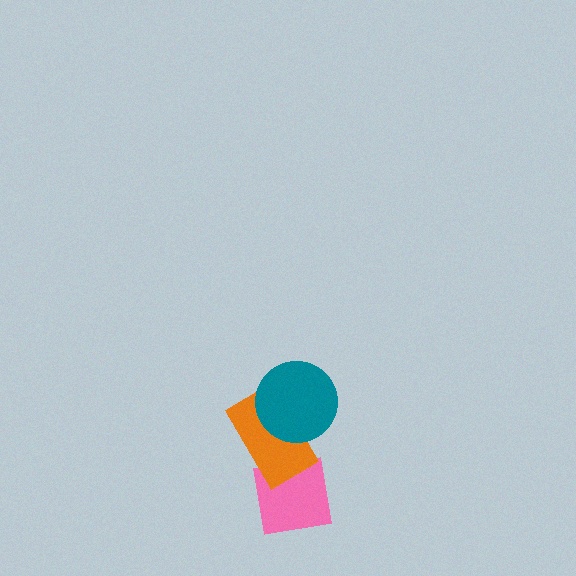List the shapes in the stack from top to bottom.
From top to bottom: the teal circle, the orange rectangle, the pink square.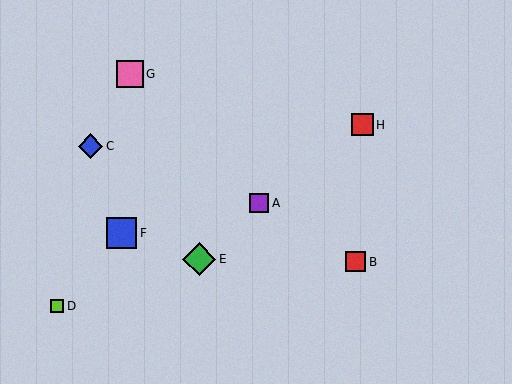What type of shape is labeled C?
Shape C is a blue diamond.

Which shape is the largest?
The green diamond (labeled E) is the largest.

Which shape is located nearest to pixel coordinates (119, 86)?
The pink square (labeled G) at (130, 74) is nearest to that location.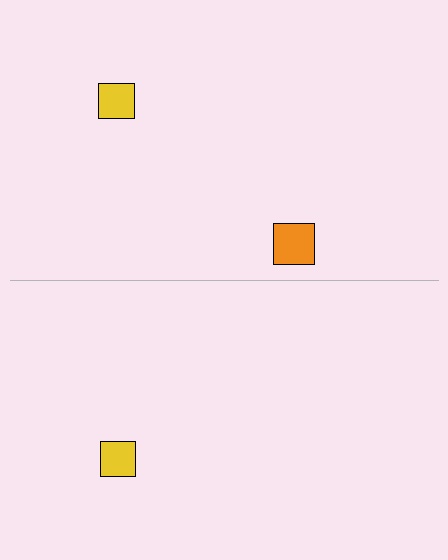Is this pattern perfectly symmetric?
No, the pattern is not perfectly symmetric. A orange square is missing from the bottom side.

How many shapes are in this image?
There are 3 shapes in this image.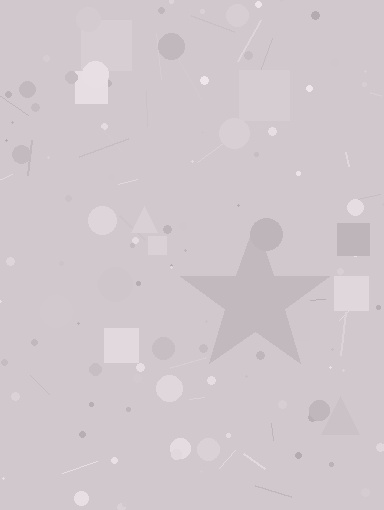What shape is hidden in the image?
A star is hidden in the image.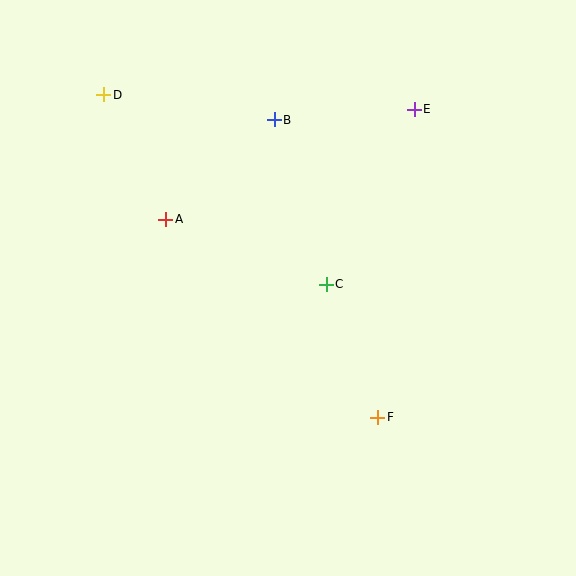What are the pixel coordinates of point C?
Point C is at (326, 284).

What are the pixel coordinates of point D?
Point D is at (104, 95).